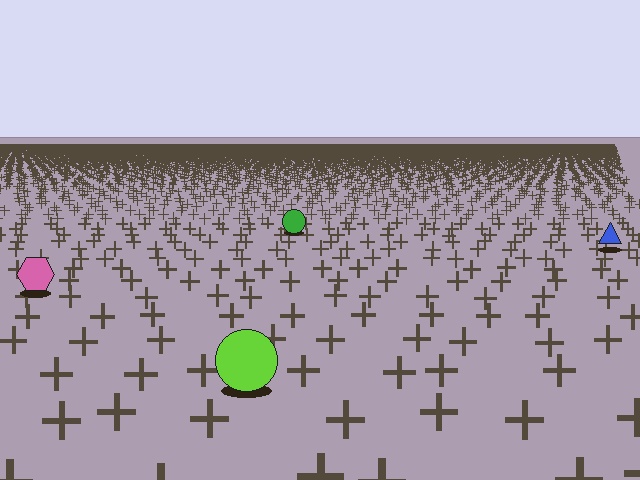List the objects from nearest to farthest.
From nearest to farthest: the lime circle, the pink hexagon, the blue triangle, the green circle.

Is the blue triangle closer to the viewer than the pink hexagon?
No. The pink hexagon is closer — you can tell from the texture gradient: the ground texture is coarser near it.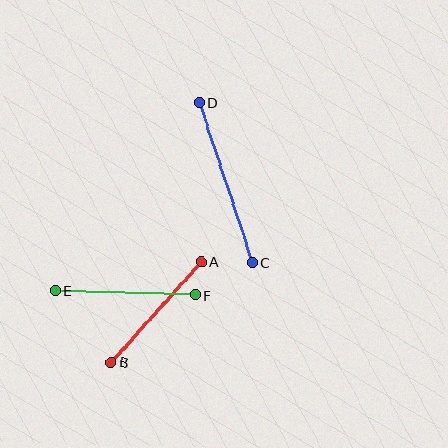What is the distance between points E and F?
The distance is approximately 140 pixels.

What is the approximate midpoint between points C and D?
The midpoint is at approximately (226, 182) pixels.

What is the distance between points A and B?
The distance is approximately 135 pixels.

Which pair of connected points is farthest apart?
Points C and D are farthest apart.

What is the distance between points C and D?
The distance is approximately 168 pixels.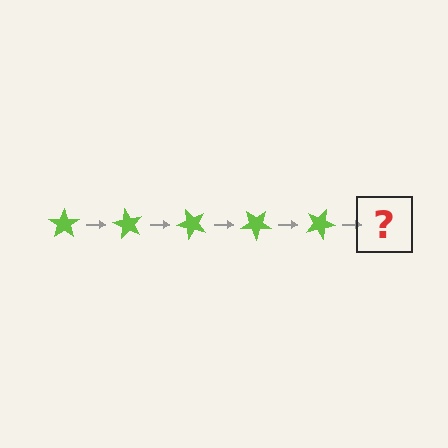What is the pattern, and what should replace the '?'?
The pattern is that the star rotates 60 degrees each step. The '?' should be a lime star rotated 300 degrees.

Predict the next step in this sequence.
The next step is a lime star rotated 300 degrees.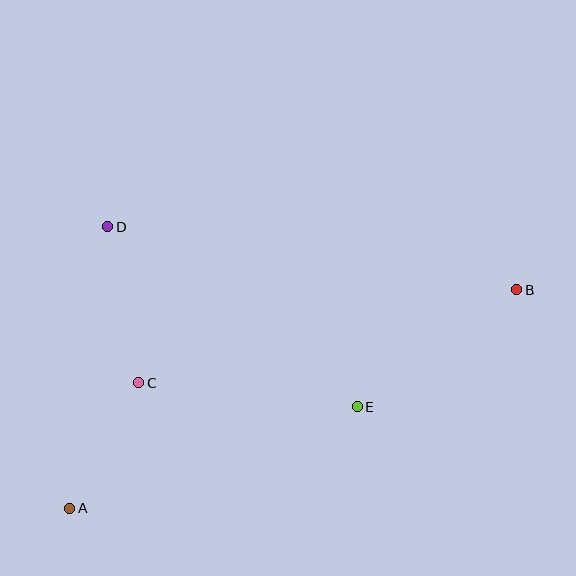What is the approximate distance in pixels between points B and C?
The distance between B and C is approximately 390 pixels.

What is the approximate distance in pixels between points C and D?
The distance between C and D is approximately 159 pixels.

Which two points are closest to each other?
Points A and C are closest to each other.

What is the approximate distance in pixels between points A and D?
The distance between A and D is approximately 284 pixels.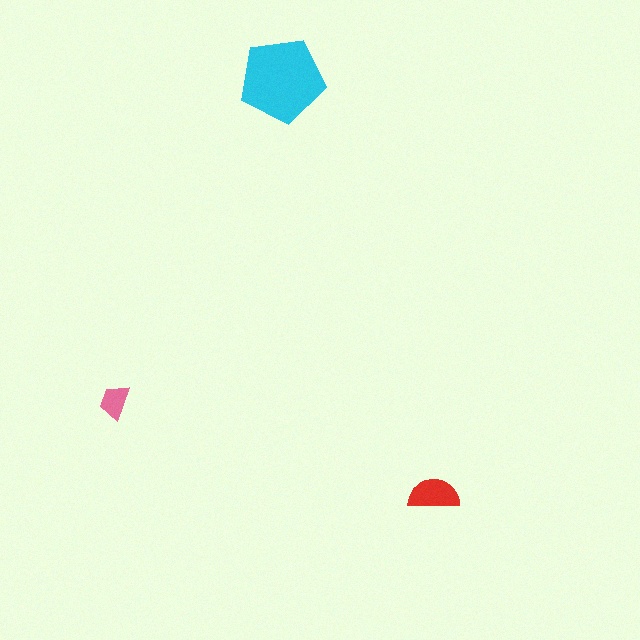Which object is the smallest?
The pink trapezoid.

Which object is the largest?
The cyan pentagon.